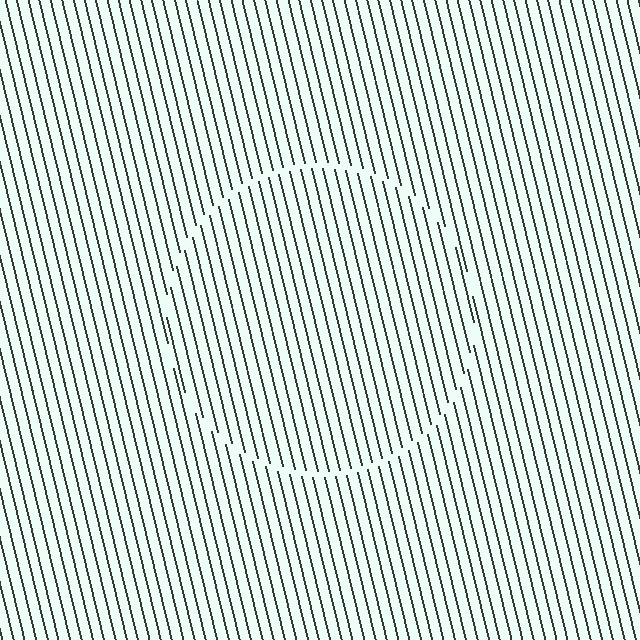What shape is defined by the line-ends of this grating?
An illusory circle. The interior of the shape contains the same grating, shifted by half a period — the contour is defined by the phase discontinuity where line-ends from the inner and outer gratings abut.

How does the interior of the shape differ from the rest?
The interior of the shape contains the same grating, shifted by half a period — the contour is defined by the phase discontinuity where line-ends from the inner and outer gratings abut.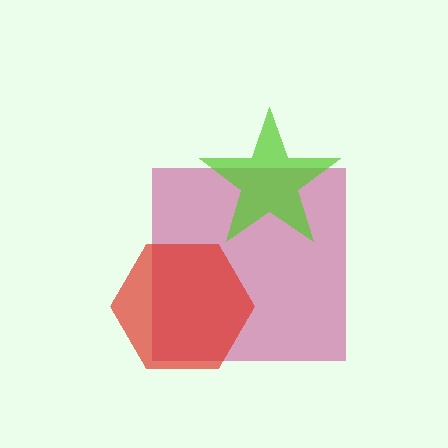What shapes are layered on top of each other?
The layered shapes are: a magenta square, a red hexagon, a lime star.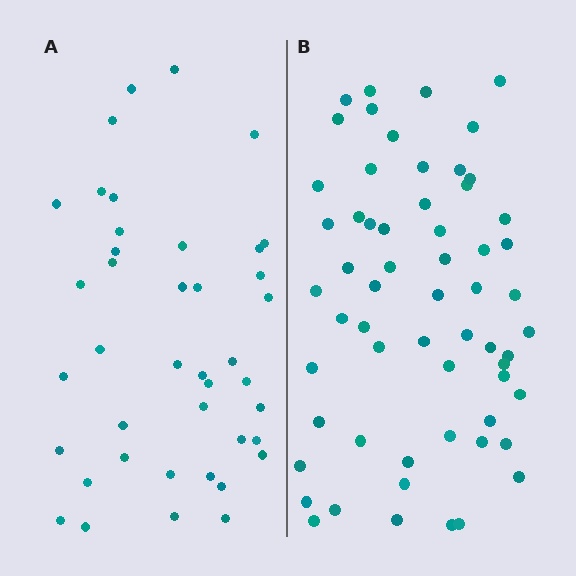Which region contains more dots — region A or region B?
Region B (the right region) has more dots.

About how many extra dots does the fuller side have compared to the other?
Region B has approximately 20 more dots than region A.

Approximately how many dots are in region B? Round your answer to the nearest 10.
About 60 dots.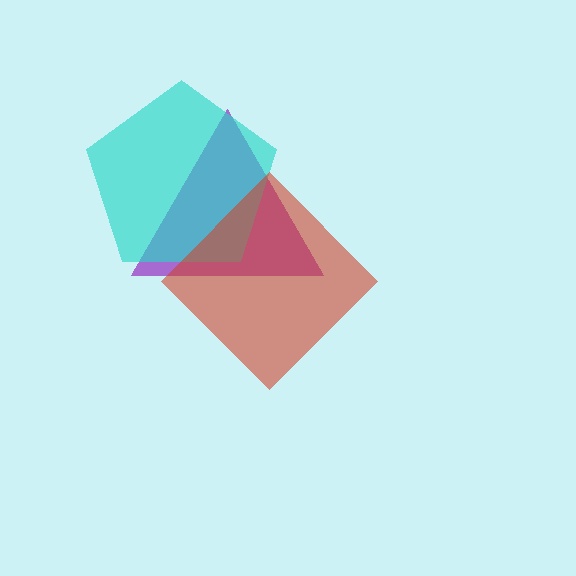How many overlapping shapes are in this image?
There are 3 overlapping shapes in the image.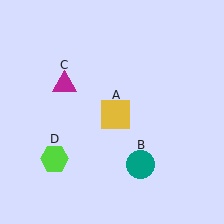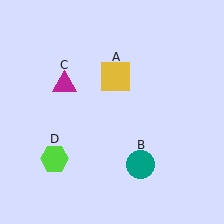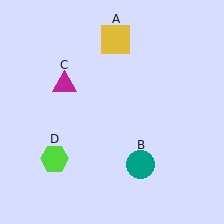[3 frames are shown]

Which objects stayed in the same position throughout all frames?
Teal circle (object B) and magenta triangle (object C) and lime hexagon (object D) remained stationary.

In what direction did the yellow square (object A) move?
The yellow square (object A) moved up.